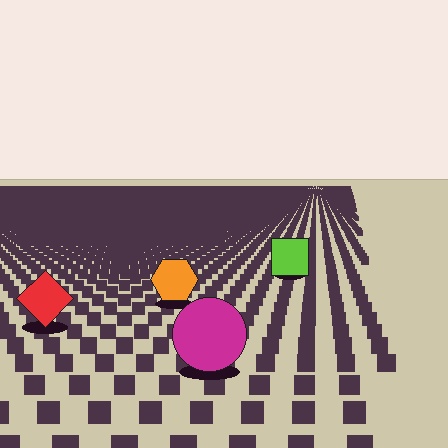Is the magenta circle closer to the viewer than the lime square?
Yes. The magenta circle is closer — you can tell from the texture gradient: the ground texture is coarser near it.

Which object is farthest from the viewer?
The lime square is farthest from the viewer. It appears smaller and the ground texture around it is denser.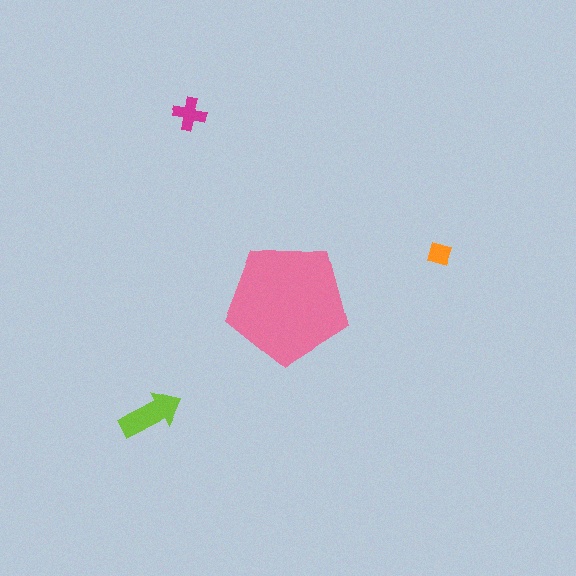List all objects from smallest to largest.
The orange diamond, the magenta cross, the lime arrow, the pink pentagon.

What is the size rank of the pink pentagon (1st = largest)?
1st.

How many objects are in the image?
There are 4 objects in the image.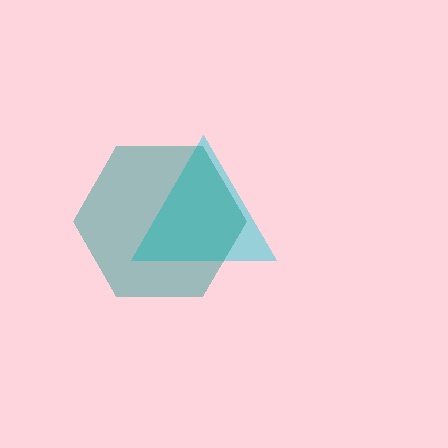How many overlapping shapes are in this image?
There are 2 overlapping shapes in the image.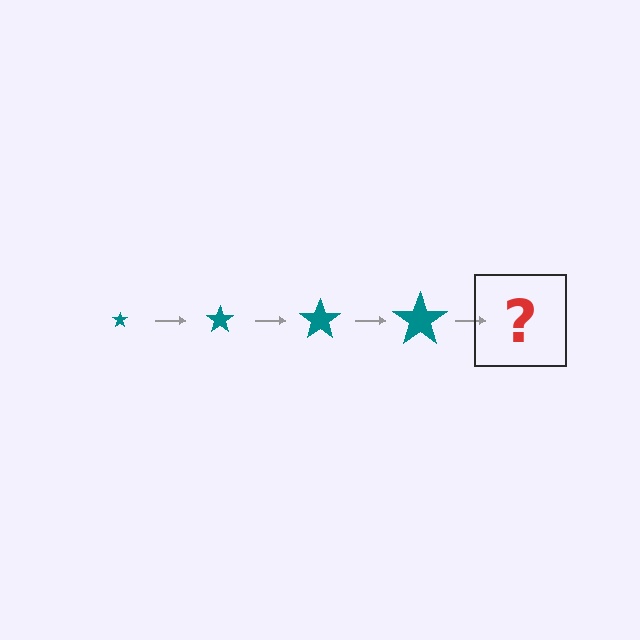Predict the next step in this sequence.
The next step is a teal star, larger than the previous one.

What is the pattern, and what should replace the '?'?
The pattern is that the star gets progressively larger each step. The '?' should be a teal star, larger than the previous one.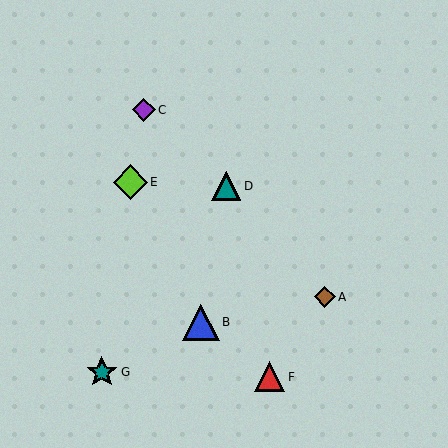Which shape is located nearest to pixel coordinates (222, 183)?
The teal triangle (labeled D) at (226, 186) is nearest to that location.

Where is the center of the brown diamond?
The center of the brown diamond is at (325, 297).